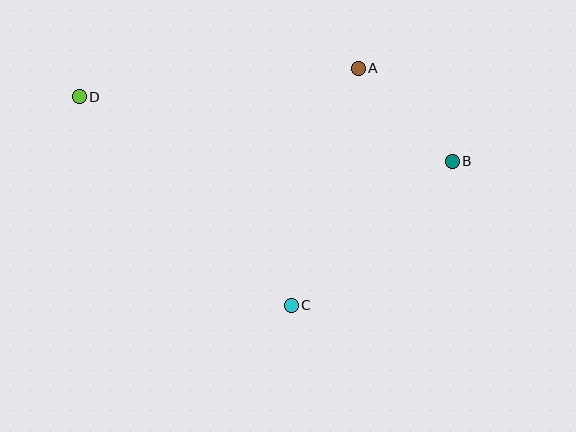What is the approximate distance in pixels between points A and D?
The distance between A and D is approximately 280 pixels.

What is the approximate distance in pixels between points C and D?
The distance between C and D is approximately 297 pixels.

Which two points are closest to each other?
Points A and B are closest to each other.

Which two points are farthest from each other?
Points B and D are farthest from each other.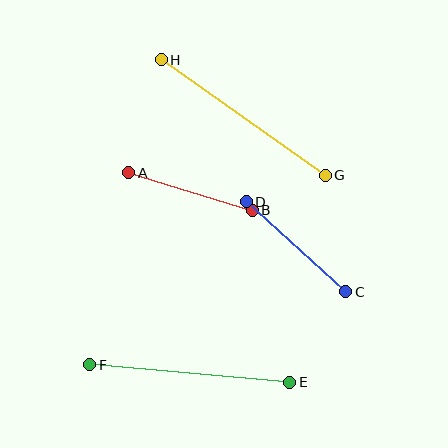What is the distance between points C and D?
The distance is approximately 134 pixels.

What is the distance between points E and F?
The distance is approximately 201 pixels.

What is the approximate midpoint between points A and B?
The midpoint is at approximately (190, 192) pixels.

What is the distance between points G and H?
The distance is approximately 201 pixels.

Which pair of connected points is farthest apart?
Points G and H are farthest apart.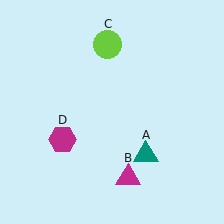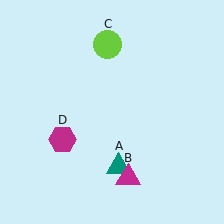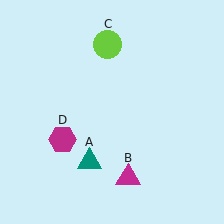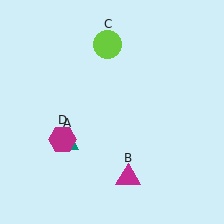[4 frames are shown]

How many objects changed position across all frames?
1 object changed position: teal triangle (object A).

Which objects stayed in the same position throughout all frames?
Magenta triangle (object B) and lime circle (object C) and magenta hexagon (object D) remained stationary.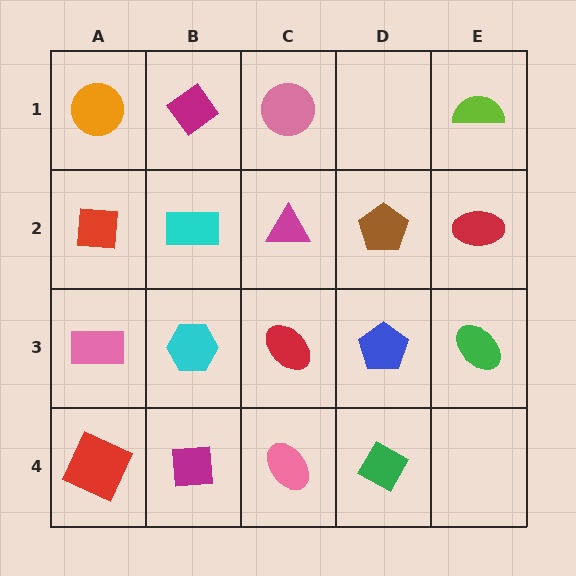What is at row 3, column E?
A green ellipse.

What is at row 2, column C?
A magenta triangle.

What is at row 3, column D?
A blue pentagon.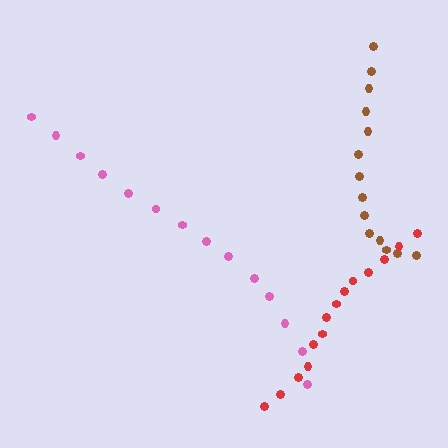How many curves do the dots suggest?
There are 3 distinct paths.